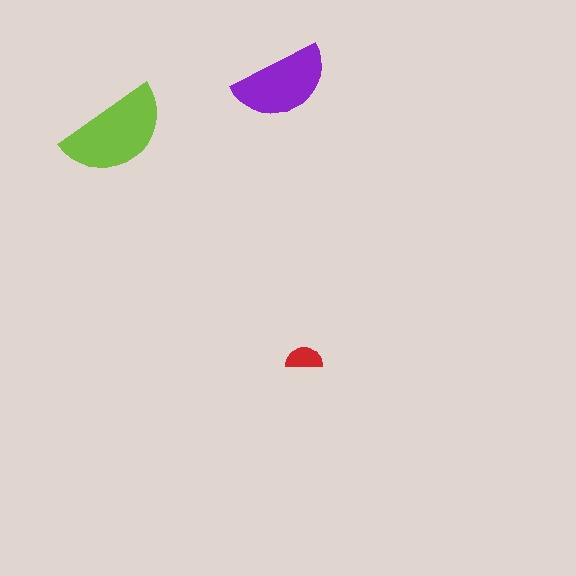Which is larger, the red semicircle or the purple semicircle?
The purple one.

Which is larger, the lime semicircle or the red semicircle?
The lime one.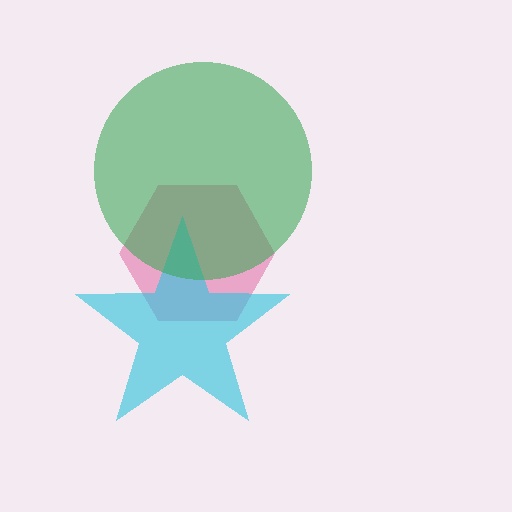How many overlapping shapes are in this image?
There are 3 overlapping shapes in the image.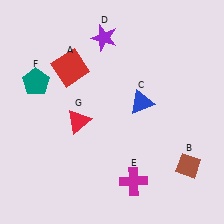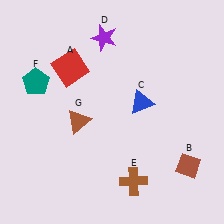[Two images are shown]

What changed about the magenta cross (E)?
In Image 1, E is magenta. In Image 2, it changed to brown.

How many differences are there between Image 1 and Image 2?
There are 2 differences between the two images.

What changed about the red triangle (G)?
In Image 1, G is red. In Image 2, it changed to brown.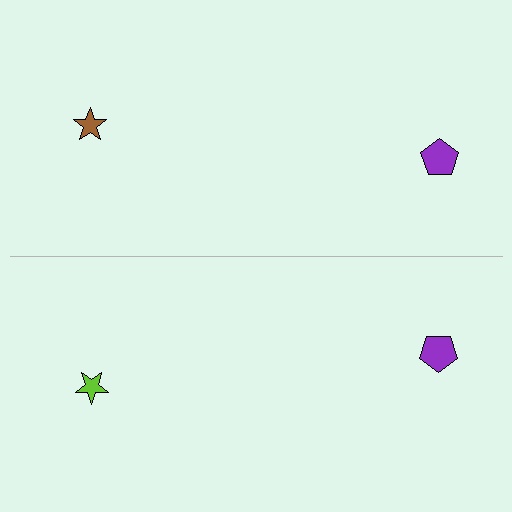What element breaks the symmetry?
The lime star on the bottom side breaks the symmetry — its mirror counterpart is brown.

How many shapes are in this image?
There are 4 shapes in this image.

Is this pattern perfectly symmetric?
No, the pattern is not perfectly symmetric. The lime star on the bottom side breaks the symmetry — its mirror counterpart is brown.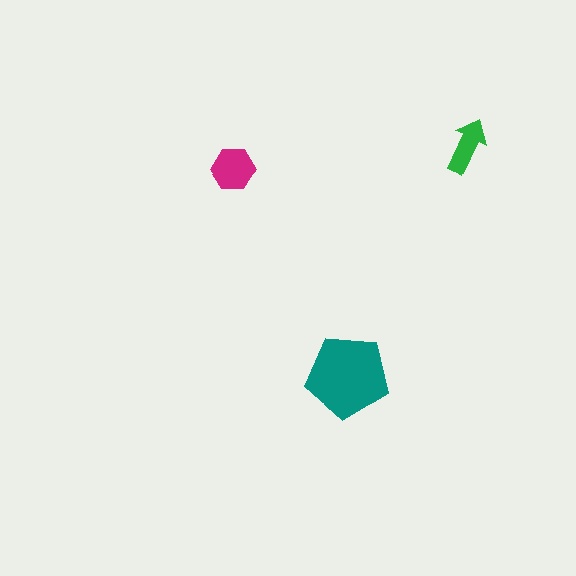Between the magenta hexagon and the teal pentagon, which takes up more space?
The teal pentagon.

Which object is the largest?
The teal pentagon.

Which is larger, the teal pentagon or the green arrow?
The teal pentagon.